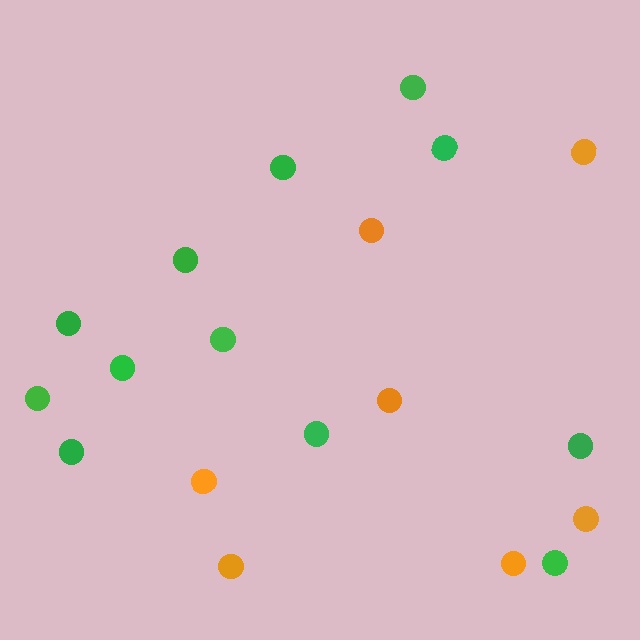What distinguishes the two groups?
There are 2 groups: one group of orange circles (7) and one group of green circles (12).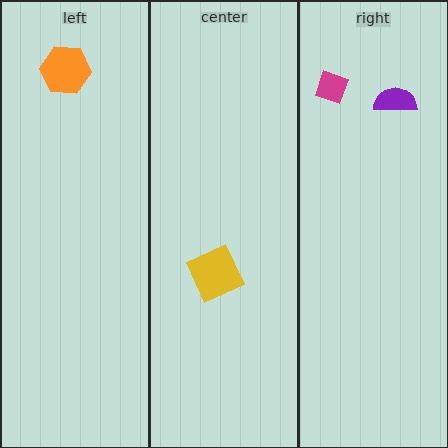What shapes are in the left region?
The orange hexagon.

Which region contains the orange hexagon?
The left region.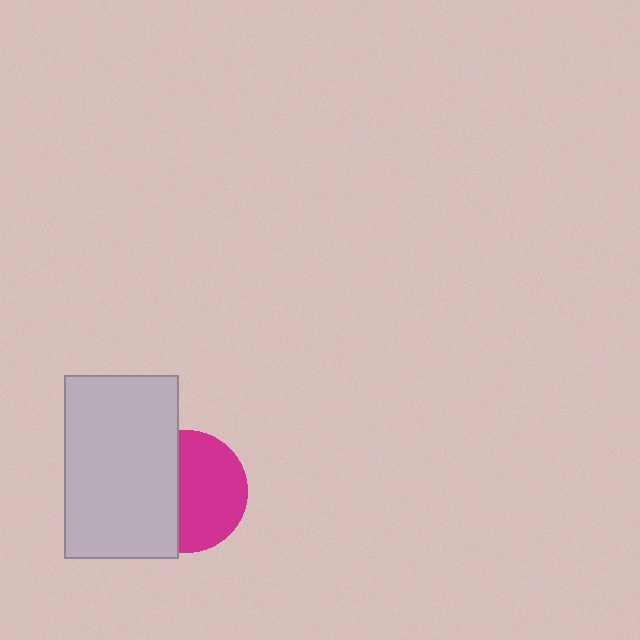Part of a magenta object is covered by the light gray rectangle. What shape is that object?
It is a circle.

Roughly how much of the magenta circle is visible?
About half of it is visible (roughly 57%).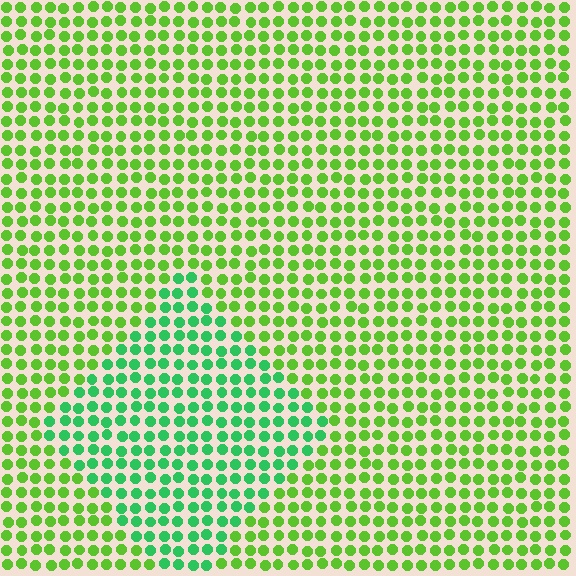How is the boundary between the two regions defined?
The boundary is defined purely by a slight shift in hue (about 37 degrees). Spacing, size, and orientation are identical on both sides.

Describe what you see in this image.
The image is filled with small lime elements in a uniform arrangement. A diamond-shaped region is visible where the elements are tinted to a slightly different hue, forming a subtle color boundary.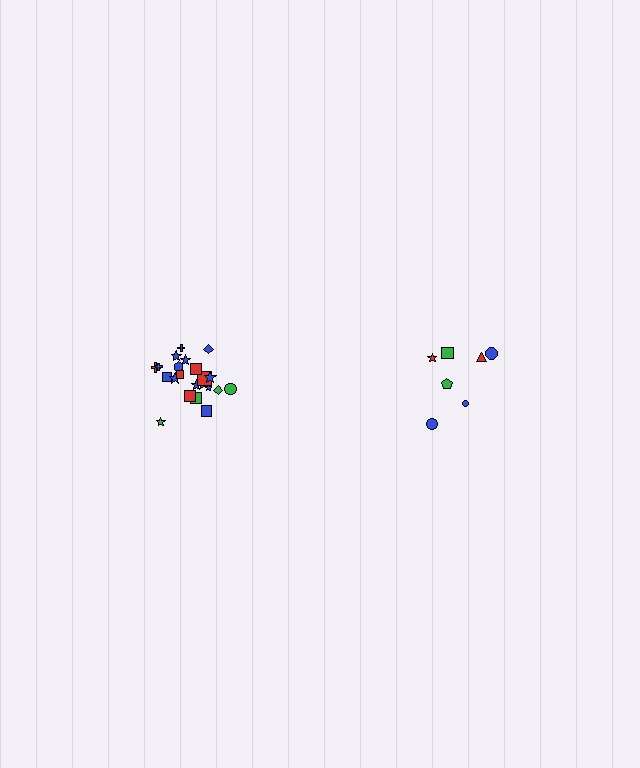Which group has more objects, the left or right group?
The left group.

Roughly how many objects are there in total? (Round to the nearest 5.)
Roughly 30 objects in total.